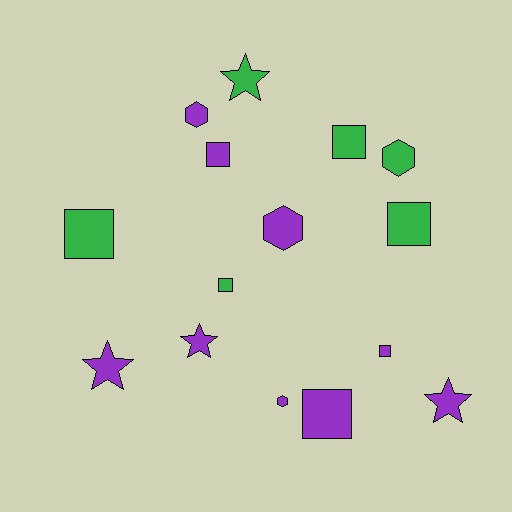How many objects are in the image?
There are 15 objects.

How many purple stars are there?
There are 3 purple stars.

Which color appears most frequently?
Purple, with 9 objects.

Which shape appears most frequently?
Square, with 7 objects.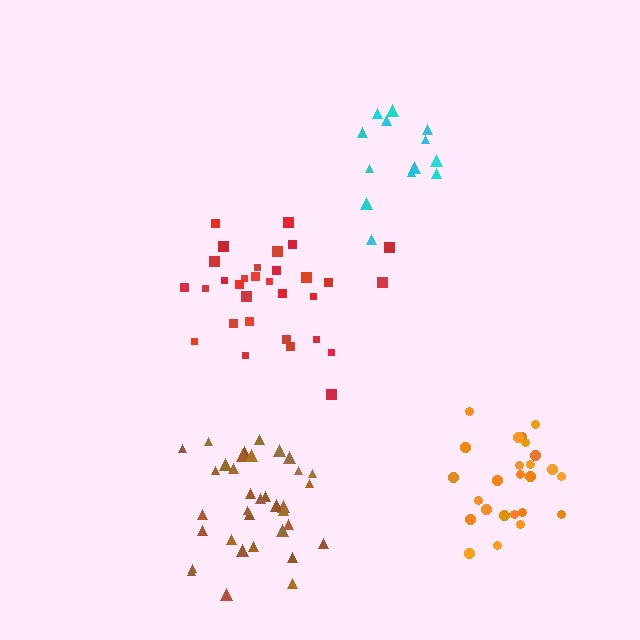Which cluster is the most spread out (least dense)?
Orange.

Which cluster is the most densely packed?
Brown.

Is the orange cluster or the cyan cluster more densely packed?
Cyan.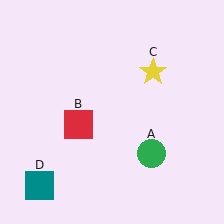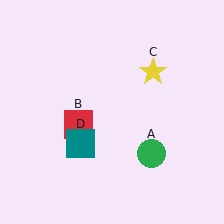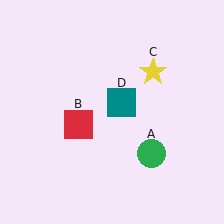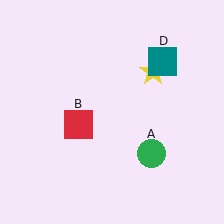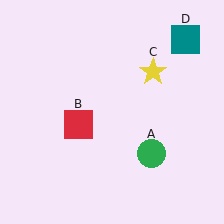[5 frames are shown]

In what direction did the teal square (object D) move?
The teal square (object D) moved up and to the right.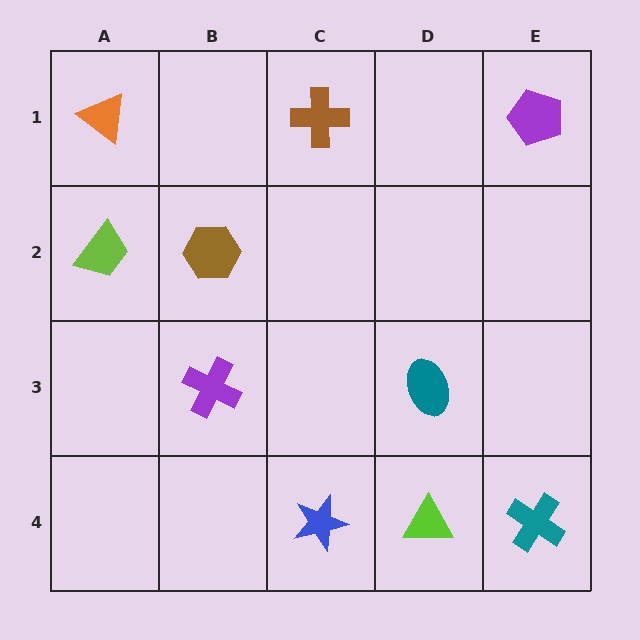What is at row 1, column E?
A purple pentagon.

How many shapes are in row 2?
2 shapes.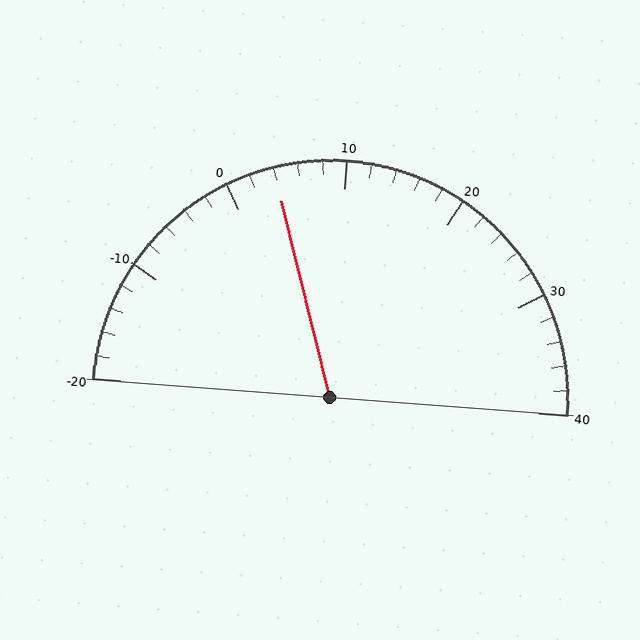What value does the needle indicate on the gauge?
The needle indicates approximately 4.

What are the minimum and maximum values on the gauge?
The gauge ranges from -20 to 40.